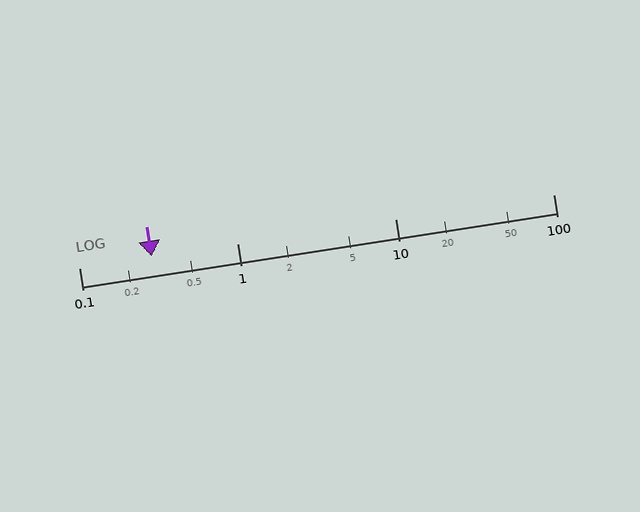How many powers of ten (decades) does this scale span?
The scale spans 3 decades, from 0.1 to 100.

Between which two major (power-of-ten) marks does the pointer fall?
The pointer is between 0.1 and 1.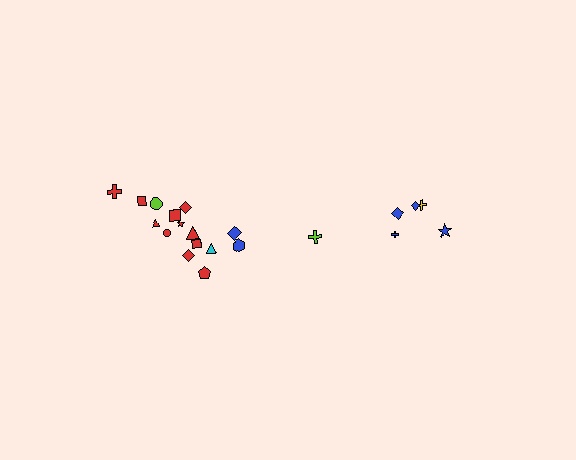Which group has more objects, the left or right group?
The left group.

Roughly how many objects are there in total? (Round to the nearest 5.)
Roughly 20 objects in total.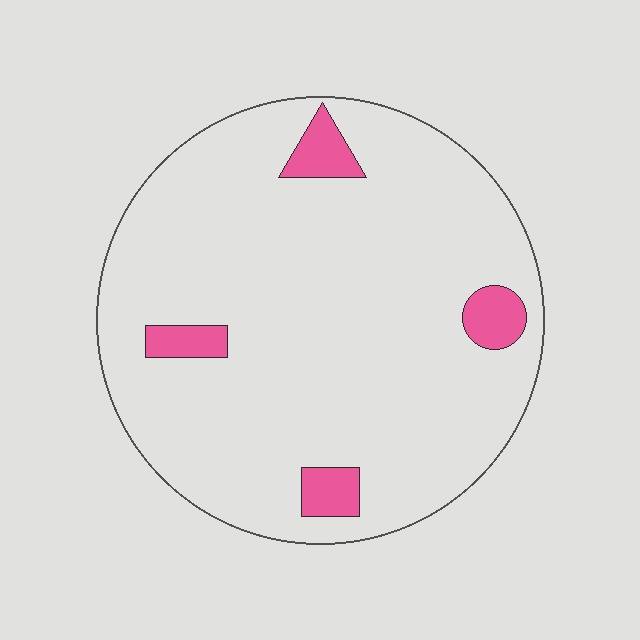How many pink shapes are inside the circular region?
4.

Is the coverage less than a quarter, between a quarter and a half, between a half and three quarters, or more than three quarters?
Less than a quarter.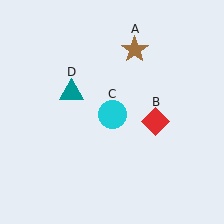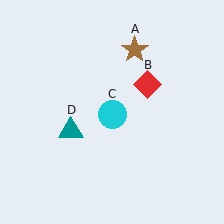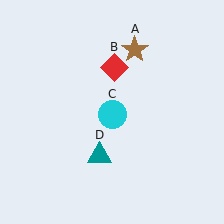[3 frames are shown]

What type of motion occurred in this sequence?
The red diamond (object B), teal triangle (object D) rotated counterclockwise around the center of the scene.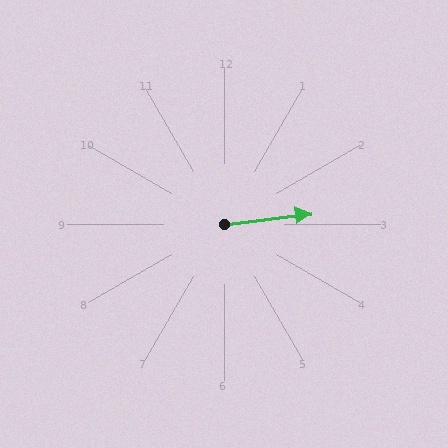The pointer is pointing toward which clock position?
Roughly 3 o'clock.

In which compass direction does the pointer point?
East.